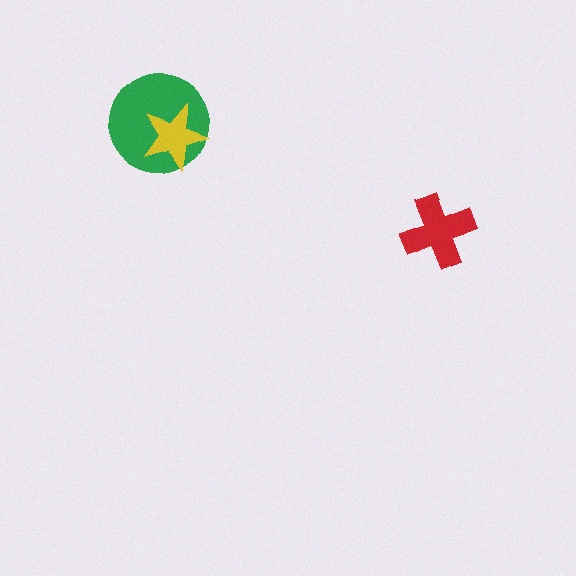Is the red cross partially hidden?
No, no other shape covers it.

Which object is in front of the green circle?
The yellow star is in front of the green circle.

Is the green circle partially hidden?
Yes, it is partially covered by another shape.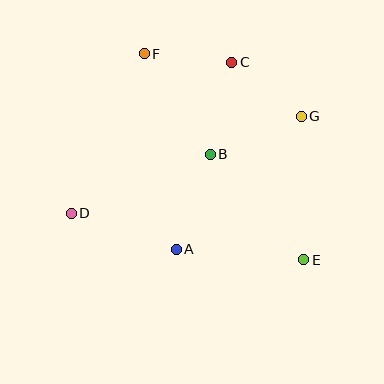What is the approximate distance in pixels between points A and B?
The distance between A and B is approximately 101 pixels.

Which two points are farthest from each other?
Points E and F are farthest from each other.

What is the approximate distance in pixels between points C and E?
The distance between C and E is approximately 210 pixels.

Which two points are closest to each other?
Points C and G are closest to each other.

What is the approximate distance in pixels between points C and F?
The distance between C and F is approximately 88 pixels.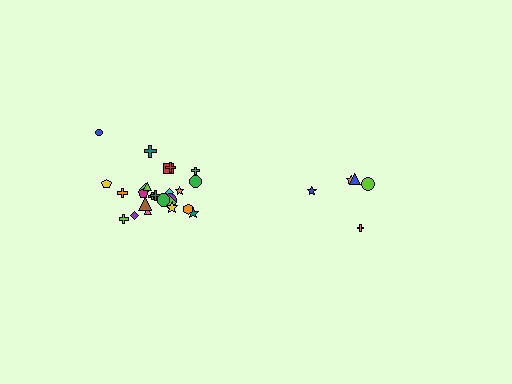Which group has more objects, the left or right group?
The left group.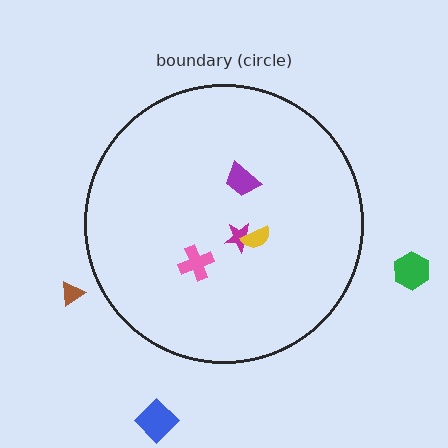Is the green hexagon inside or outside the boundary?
Outside.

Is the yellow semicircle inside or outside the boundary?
Inside.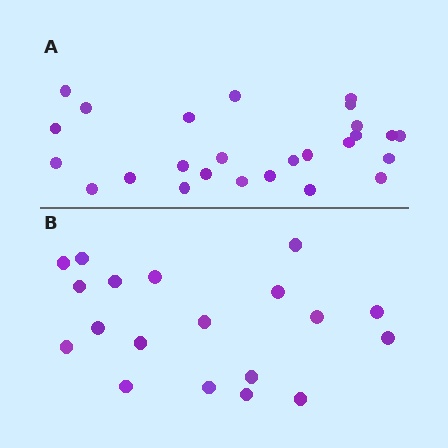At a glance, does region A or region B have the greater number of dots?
Region A (the top region) has more dots.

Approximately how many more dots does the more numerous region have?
Region A has roughly 8 or so more dots than region B.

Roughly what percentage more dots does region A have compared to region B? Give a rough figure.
About 35% more.